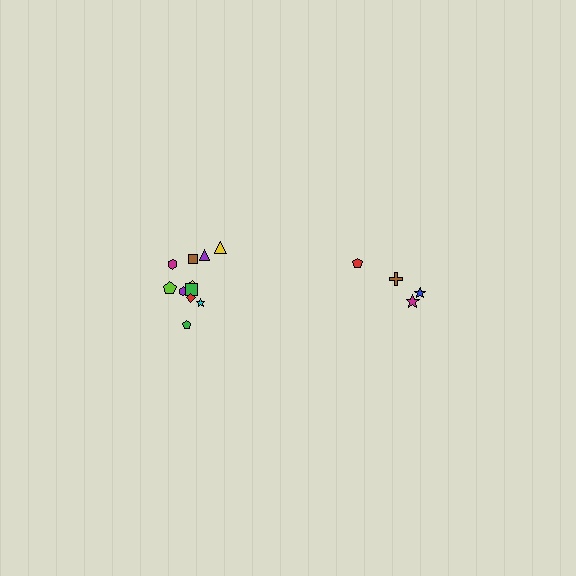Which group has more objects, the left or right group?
The left group.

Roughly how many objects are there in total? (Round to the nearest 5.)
Roughly 15 objects in total.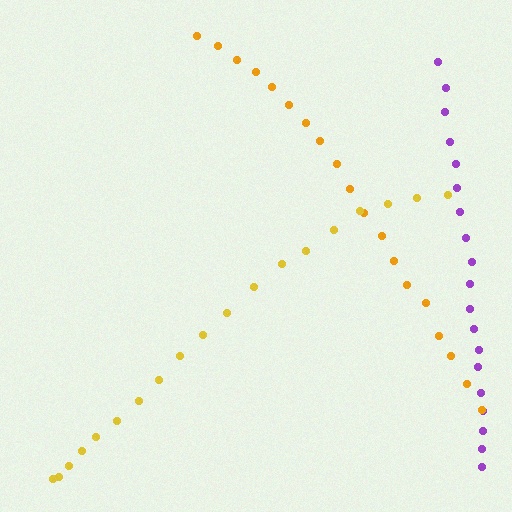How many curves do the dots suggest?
There are 3 distinct paths.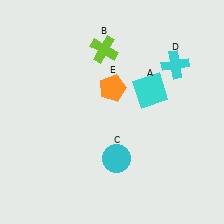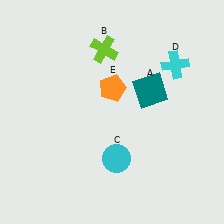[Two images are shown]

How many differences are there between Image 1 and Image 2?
There is 1 difference between the two images.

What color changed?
The square (A) changed from cyan in Image 1 to teal in Image 2.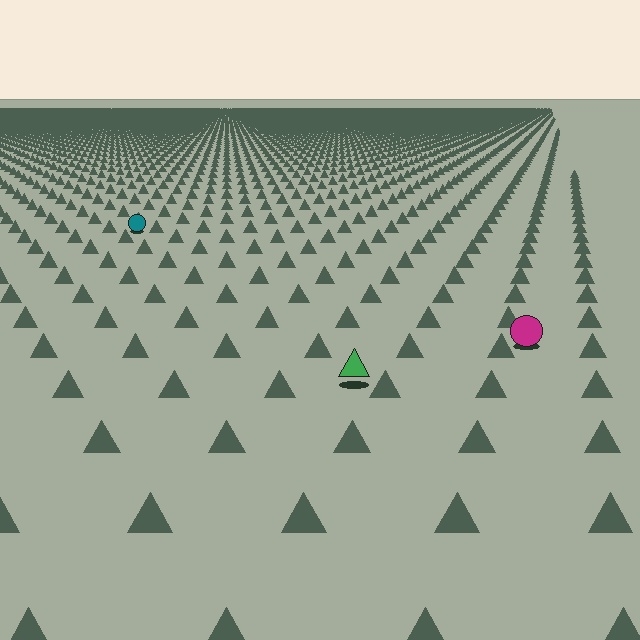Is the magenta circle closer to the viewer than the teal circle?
Yes. The magenta circle is closer — you can tell from the texture gradient: the ground texture is coarser near it.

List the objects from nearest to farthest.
From nearest to farthest: the green triangle, the magenta circle, the teal circle.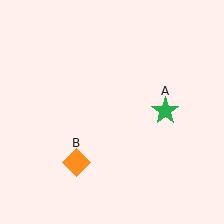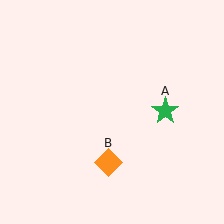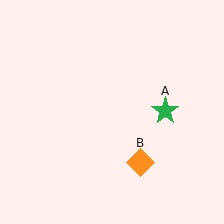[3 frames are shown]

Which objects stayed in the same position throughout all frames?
Green star (object A) remained stationary.